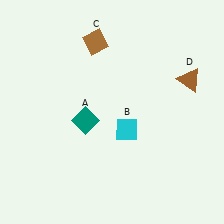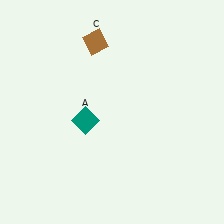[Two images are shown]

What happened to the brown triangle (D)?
The brown triangle (D) was removed in Image 2. It was in the top-right area of Image 1.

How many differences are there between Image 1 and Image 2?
There are 2 differences between the two images.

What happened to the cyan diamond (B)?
The cyan diamond (B) was removed in Image 2. It was in the bottom-right area of Image 1.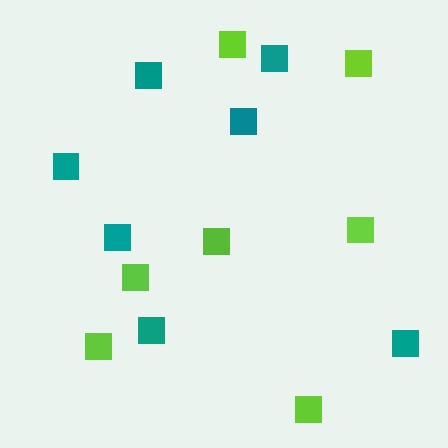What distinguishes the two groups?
There are 2 groups: one group of lime squares (7) and one group of teal squares (7).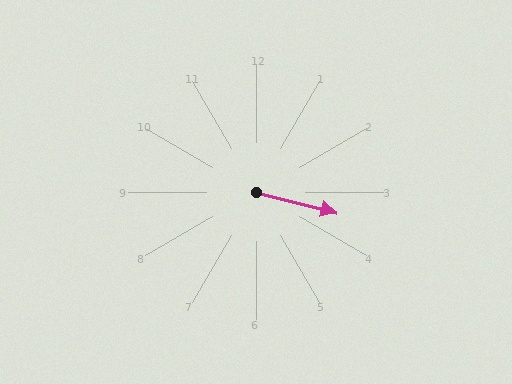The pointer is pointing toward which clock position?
Roughly 3 o'clock.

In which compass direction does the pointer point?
East.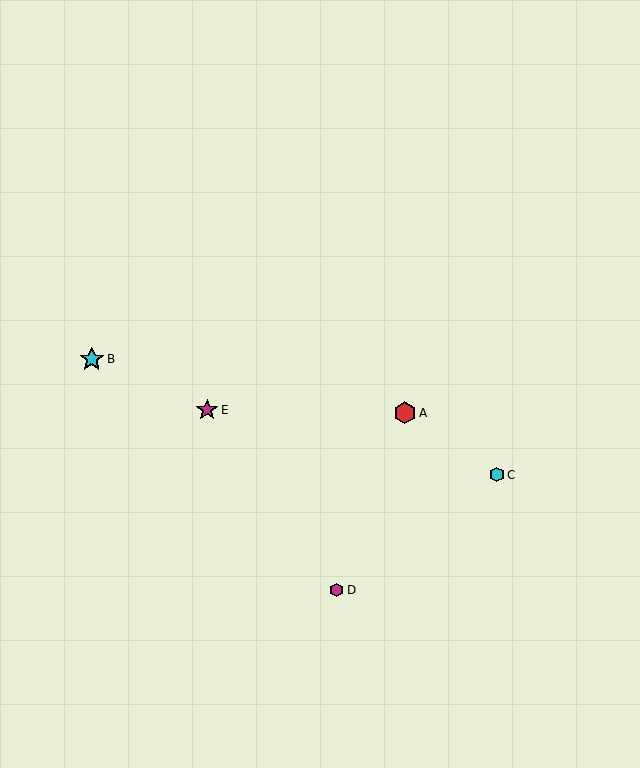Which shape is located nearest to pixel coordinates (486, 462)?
The cyan hexagon (labeled C) at (497, 475) is nearest to that location.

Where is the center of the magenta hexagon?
The center of the magenta hexagon is at (337, 590).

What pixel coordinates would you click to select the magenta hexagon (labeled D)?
Click at (337, 590) to select the magenta hexagon D.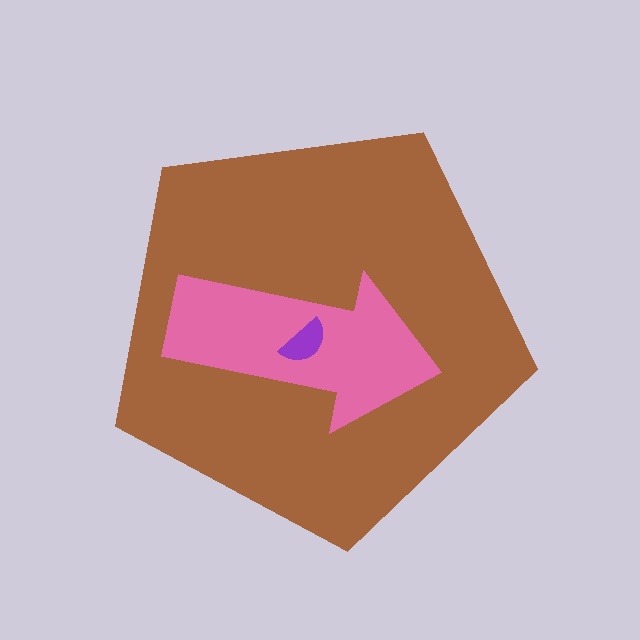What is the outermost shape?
The brown pentagon.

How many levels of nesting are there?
3.